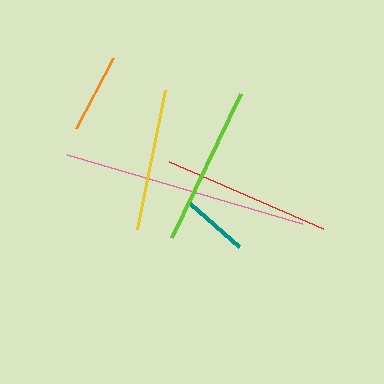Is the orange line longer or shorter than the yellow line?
The yellow line is longer than the orange line.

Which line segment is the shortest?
The teal line is the shortest at approximately 65 pixels.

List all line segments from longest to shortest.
From longest to shortest: pink, red, lime, yellow, orange, teal.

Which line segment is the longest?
The pink line is the longest at approximately 244 pixels.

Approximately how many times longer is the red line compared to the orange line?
The red line is approximately 2.1 times the length of the orange line.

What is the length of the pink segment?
The pink segment is approximately 244 pixels long.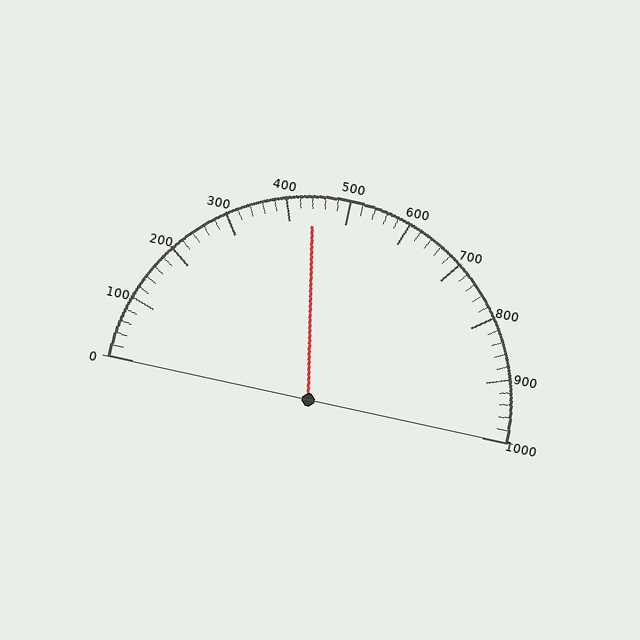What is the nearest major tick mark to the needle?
The nearest major tick mark is 400.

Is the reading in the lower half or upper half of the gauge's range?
The reading is in the lower half of the range (0 to 1000).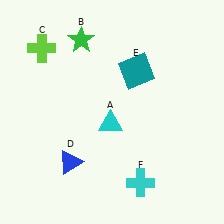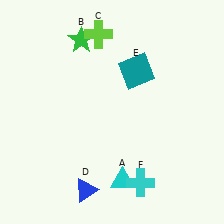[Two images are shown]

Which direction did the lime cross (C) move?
The lime cross (C) moved right.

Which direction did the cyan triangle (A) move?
The cyan triangle (A) moved down.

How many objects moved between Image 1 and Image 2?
3 objects moved between the two images.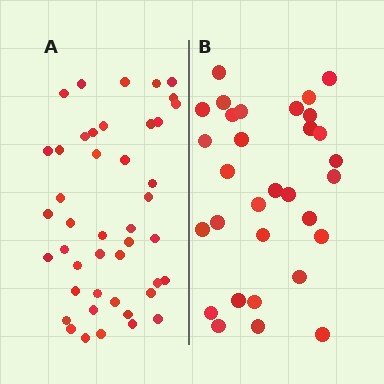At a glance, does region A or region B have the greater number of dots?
Region A (the left region) has more dots.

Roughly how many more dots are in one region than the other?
Region A has approximately 15 more dots than region B.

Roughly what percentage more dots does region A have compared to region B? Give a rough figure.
About 40% more.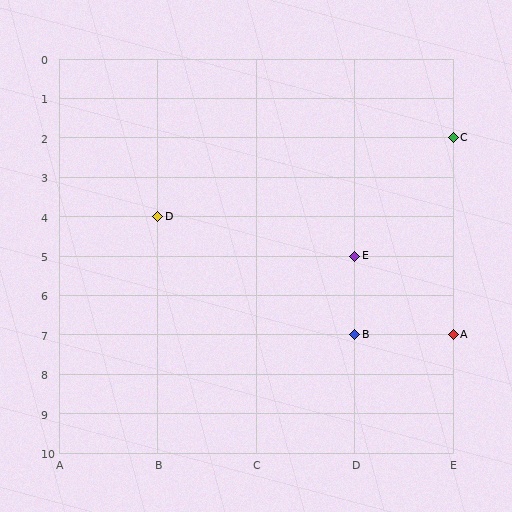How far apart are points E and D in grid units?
Points E and D are 2 columns and 1 row apart (about 2.2 grid units diagonally).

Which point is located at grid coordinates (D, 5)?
Point E is at (D, 5).